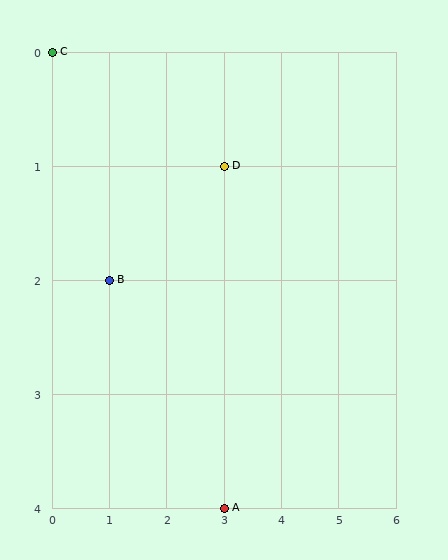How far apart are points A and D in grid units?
Points A and D are 3 rows apart.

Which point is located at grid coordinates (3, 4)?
Point A is at (3, 4).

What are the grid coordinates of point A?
Point A is at grid coordinates (3, 4).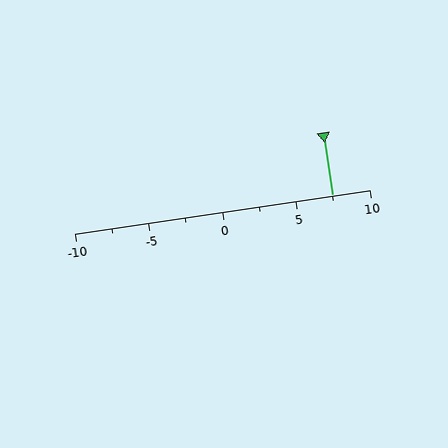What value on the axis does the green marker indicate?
The marker indicates approximately 7.5.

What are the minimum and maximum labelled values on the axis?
The axis runs from -10 to 10.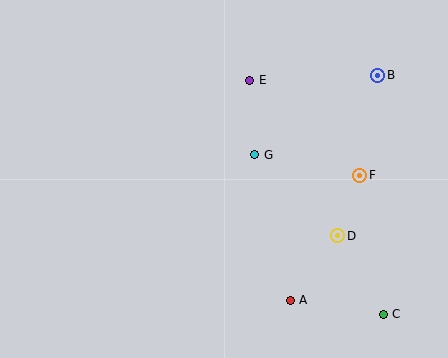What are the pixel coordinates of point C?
Point C is at (383, 314).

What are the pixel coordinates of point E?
Point E is at (250, 80).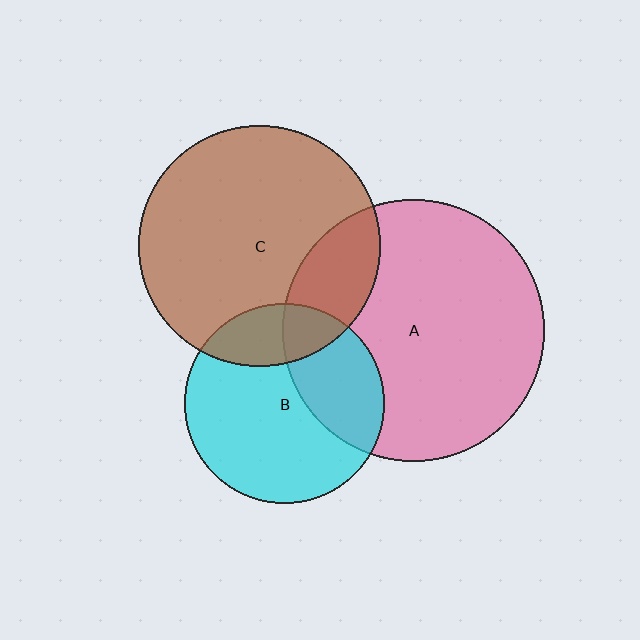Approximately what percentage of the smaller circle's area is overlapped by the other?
Approximately 20%.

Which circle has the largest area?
Circle A (pink).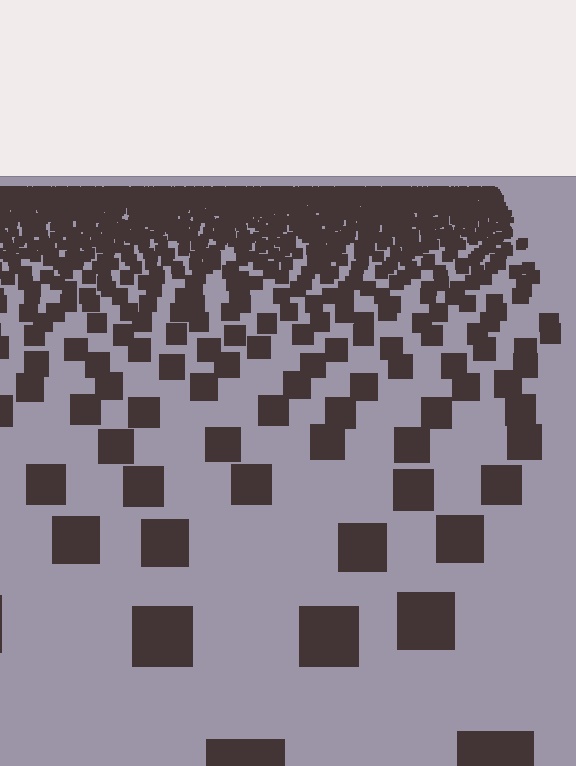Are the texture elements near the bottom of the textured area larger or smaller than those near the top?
Larger. Near the bottom, elements are closer to the viewer and appear at a bigger on-screen size.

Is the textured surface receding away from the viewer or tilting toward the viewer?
The surface is receding away from the viewer. Texture elements get smaller and denser toward the top.